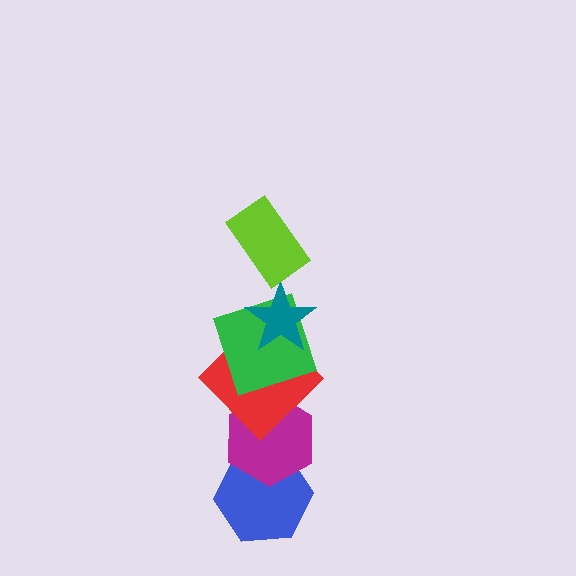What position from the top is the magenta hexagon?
The magenta hexagon is 5th from the top.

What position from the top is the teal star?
The teal star is 2nd from the top.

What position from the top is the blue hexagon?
The blue hexagon is 6th from the top.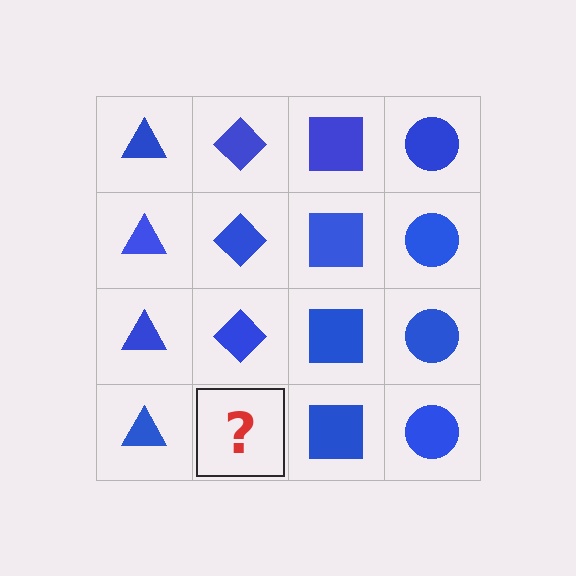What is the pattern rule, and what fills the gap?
The rule is that each column has a consistent shape. The gap should be filled with a blue diamond.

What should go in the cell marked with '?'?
The missing cell should contain a blue diamond.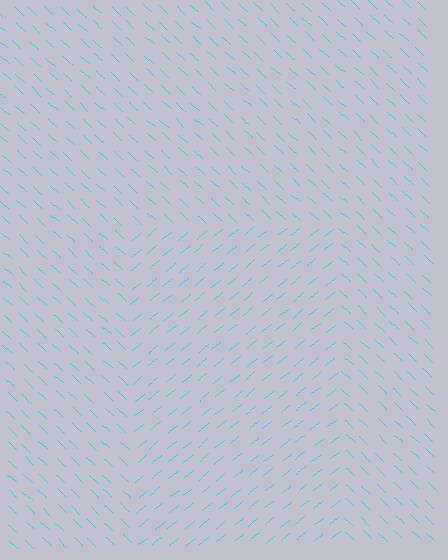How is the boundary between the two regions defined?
The boundary is defined purely by a change in line orientation (approximately 82 degrees difference). All lines are the same color and thickness.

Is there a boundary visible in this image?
Yes, there is a texture boundary formed by a change in line orientation.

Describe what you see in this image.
The image is filled with small cyan line segments. A rectangle region in the image has lines oriented differently from the surrounding lines, creating a visible texture boundary.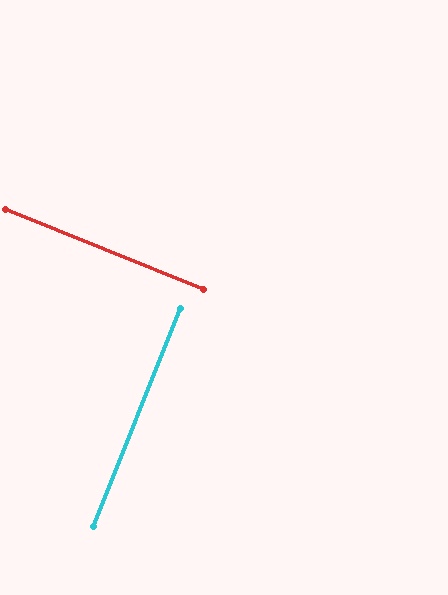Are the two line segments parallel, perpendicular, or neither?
Perpendicular — they meet at approximately 90°.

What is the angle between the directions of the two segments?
Approximately 90 degrees.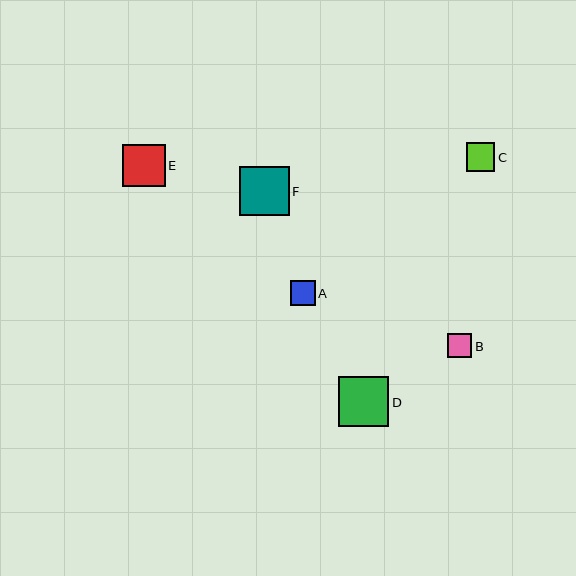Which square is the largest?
Square D is the largest with a size of approximately 50 pixels.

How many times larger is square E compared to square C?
Square E is approximately 1.5 times the size of square C.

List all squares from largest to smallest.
From largest to smallest: D, F, E, C, A, B.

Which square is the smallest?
Square B is the smallest with a size of approximately 24 pixels.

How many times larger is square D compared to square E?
Square D is approximately 1.2 times the size of square E.